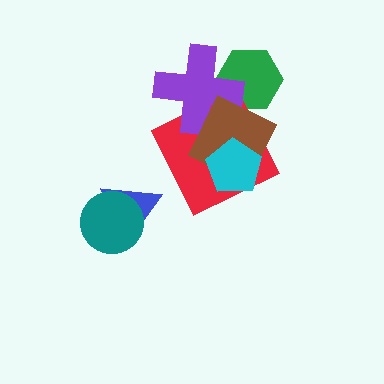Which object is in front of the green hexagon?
The purple cross is in front of the green hexagon.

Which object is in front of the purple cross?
The brown square is in front of the purple cross.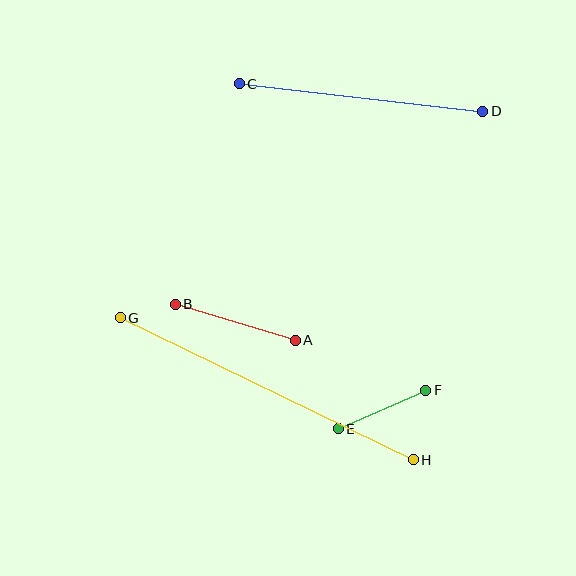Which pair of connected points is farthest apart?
Points G and H are farthest apart.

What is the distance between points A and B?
The distance is approximately 126 pixels.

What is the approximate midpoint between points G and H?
The midpoint is at approximately (267, 389) pixels.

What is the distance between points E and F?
The distance is approximately 96 pixels.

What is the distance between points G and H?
The distance is approximately 326 pixels.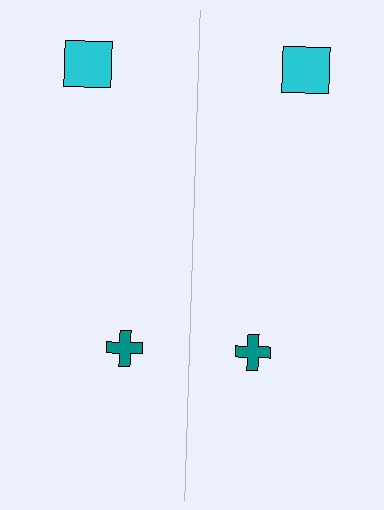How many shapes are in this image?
There are 4 shapes in this image.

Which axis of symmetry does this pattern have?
The pattern has a vertical axis of symmetry running through the center of the image.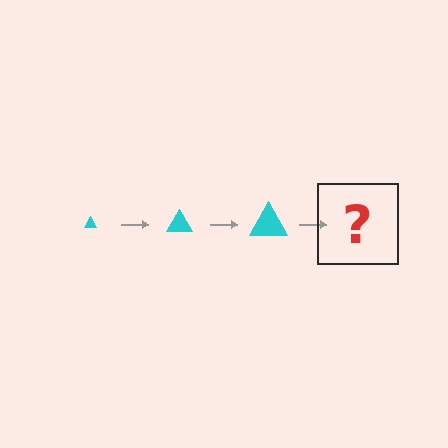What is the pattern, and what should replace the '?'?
The pattern is that the triangle gets progressively larger each step. The '?' should be a cyan triangle, larger than the previous one.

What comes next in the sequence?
The next element should be a cyan triangle, larger than the previous one.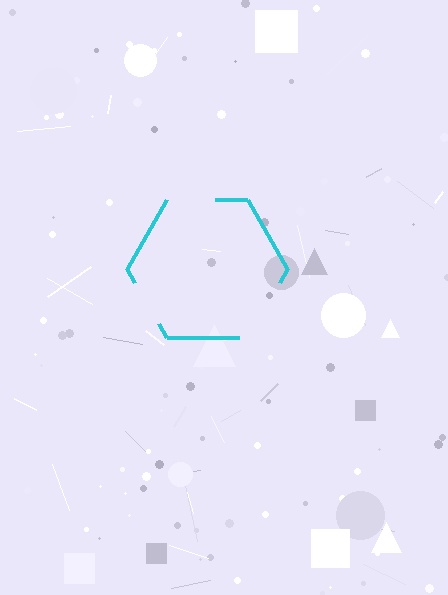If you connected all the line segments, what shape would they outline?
They would outline a hexagon.